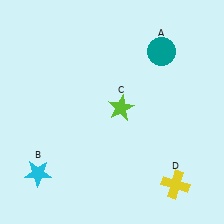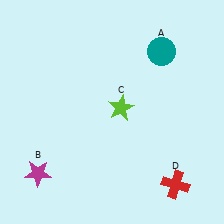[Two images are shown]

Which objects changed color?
B changed from cyan to magenta. D changed from yellow to red.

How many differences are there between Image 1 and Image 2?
There are 2 differences between the two images.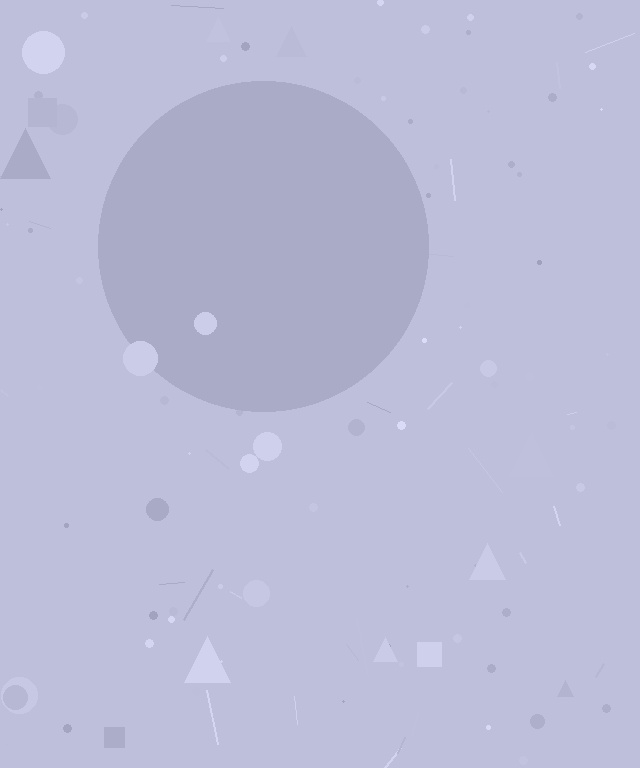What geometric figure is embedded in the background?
A circle is embedded in the background.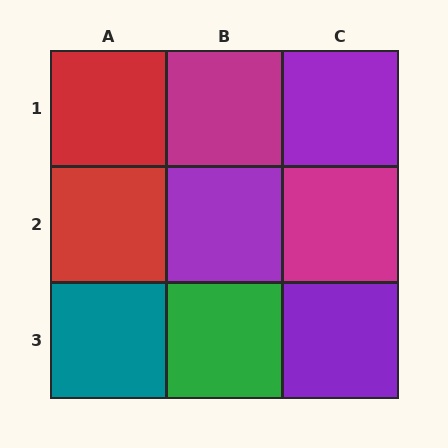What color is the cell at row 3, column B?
Green.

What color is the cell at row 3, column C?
Purple.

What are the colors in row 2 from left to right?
Red, purple, magenta.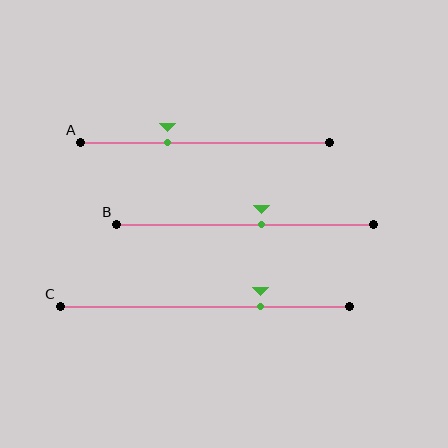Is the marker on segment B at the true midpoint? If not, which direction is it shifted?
No, the marker on segment B is shifted to the right by about 6% of the segment length.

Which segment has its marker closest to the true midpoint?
Segment B has its marker closest to the true midpoint.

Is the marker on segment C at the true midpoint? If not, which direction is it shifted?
No, the marker on segment C is shifted to the right by about 19% of the segment length.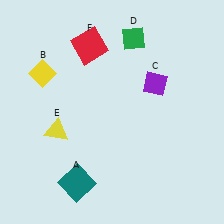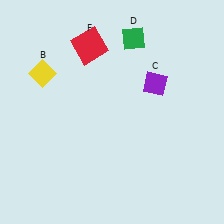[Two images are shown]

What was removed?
The yellow triangle (E), the teal square (A) were removed in Image 2.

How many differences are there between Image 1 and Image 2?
There are 2 differences between the two images.